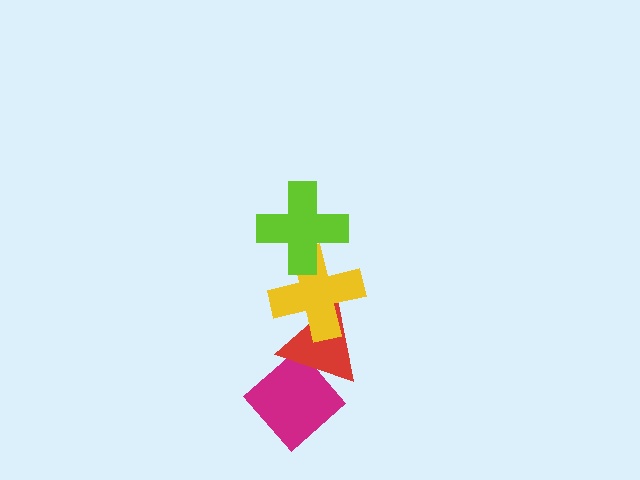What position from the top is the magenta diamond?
The magenta diamond is 4th from the top.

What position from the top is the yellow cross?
The yellow cross is 2nd from the top.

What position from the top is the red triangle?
The red triangle is 3rd from the top.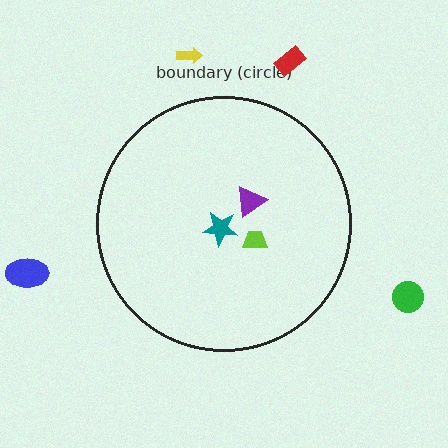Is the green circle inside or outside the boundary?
Outside.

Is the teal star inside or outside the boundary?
Inside.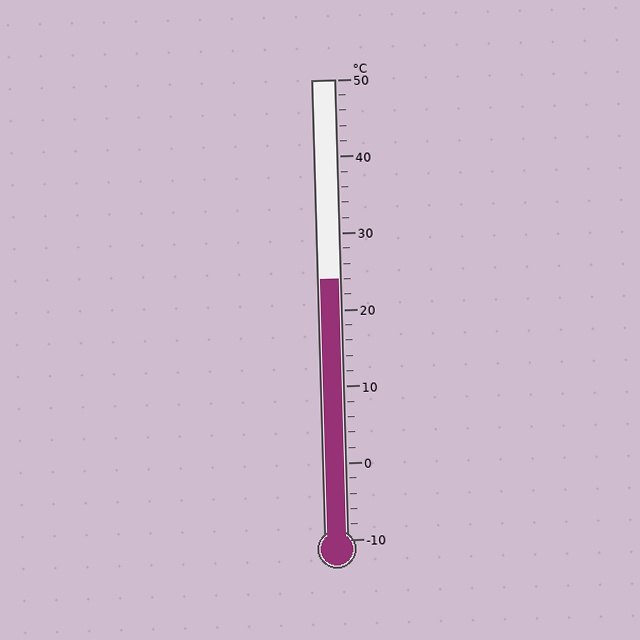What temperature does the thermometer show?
The thermometer shows approximately 24°C.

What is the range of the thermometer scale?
The thermometer scale ranges from -10°C to 50°C.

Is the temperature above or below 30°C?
The temperature is below 30°C.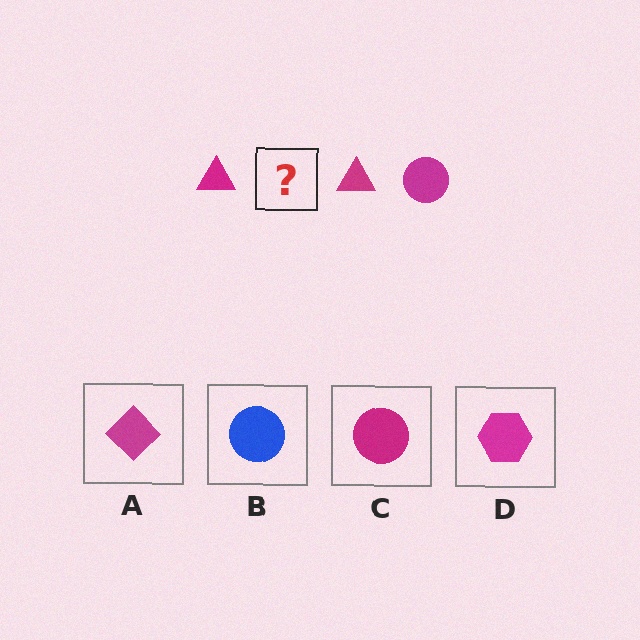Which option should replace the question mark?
Option C.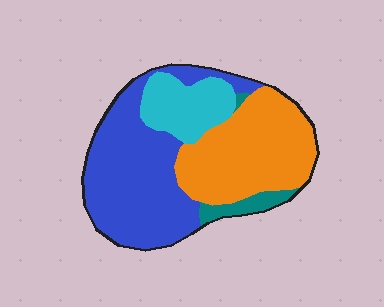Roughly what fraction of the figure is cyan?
Cyan takes up less than a sixth of the figure.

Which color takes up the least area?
Teal, at roughly 5%.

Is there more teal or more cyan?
Cyan.